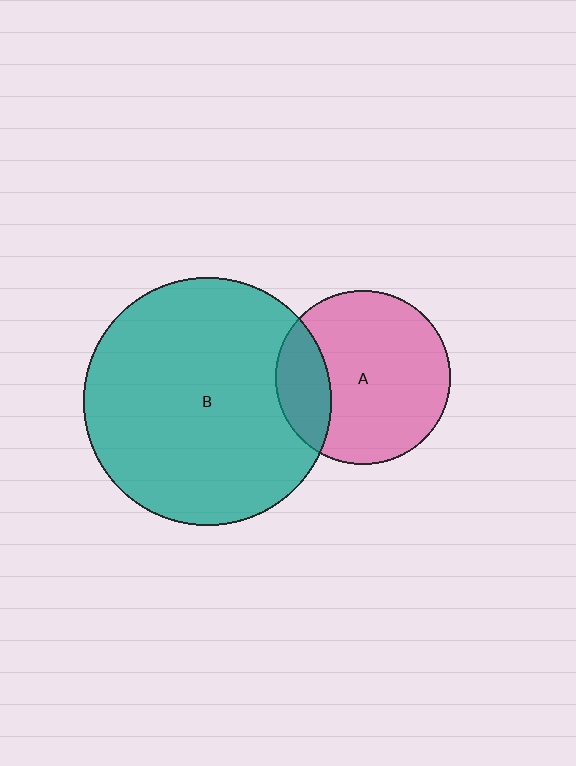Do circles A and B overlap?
Yes.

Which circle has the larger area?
Circle B (teal).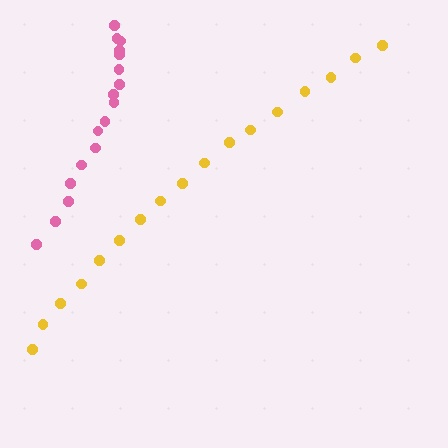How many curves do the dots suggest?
There are 2 distinct paths.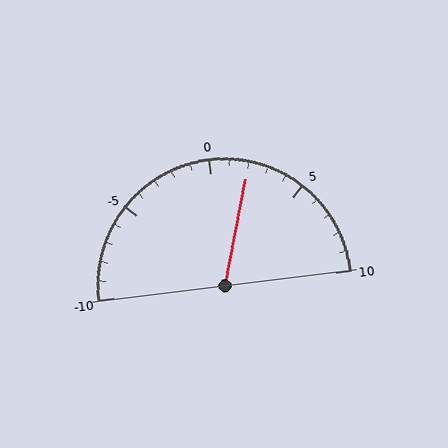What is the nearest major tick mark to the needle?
The nearest major tick mark is 0.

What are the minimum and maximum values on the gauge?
The gauge ranges from -10 to 10.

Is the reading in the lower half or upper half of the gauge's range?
The reading is in the upper half of the range (-10 to 10).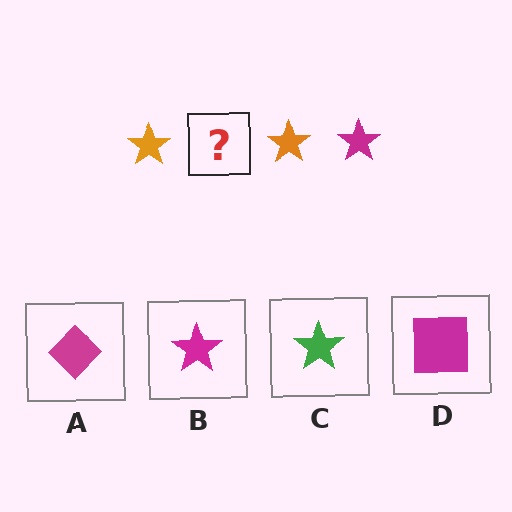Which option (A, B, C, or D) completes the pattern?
B.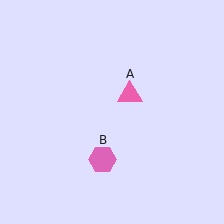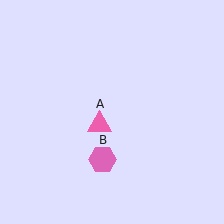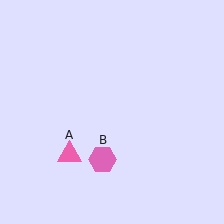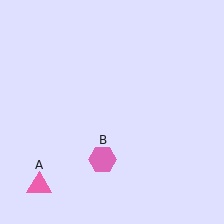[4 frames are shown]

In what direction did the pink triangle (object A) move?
The pink triangle (object A) moved down and to the left.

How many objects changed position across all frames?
1 object changed position: pink triangle (object A).